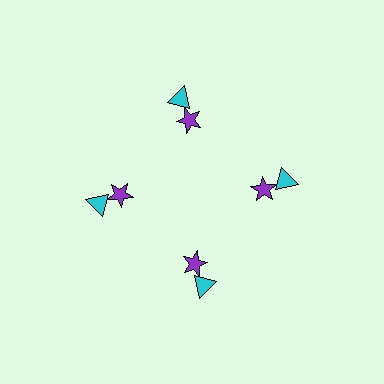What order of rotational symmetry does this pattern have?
This pattern has 4-fold rotational symmetry.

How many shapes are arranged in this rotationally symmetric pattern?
There are 8 shapes, arranged in 4 groups of 2.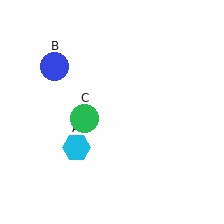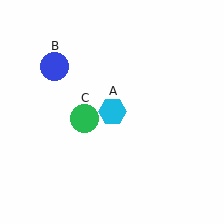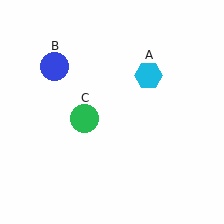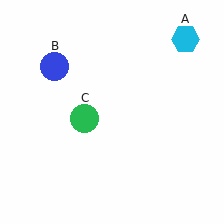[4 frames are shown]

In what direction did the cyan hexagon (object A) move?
The cyan hexagon (object A) moved up and to the right.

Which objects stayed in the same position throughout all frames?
Blue circle (object B) and green circle (object C) remained stationary.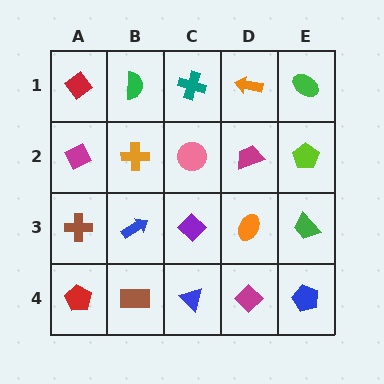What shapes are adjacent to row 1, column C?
A pink circle (row 2, column C), a green semicircle (row 1, column B), an orange arrow (row 1, column D).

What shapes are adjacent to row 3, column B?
An orange cross (row 2, column B), a brown rectangle (row 4, column B), a brown cross (row 3, column A), a purple diamond (row 3, column C).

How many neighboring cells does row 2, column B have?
4.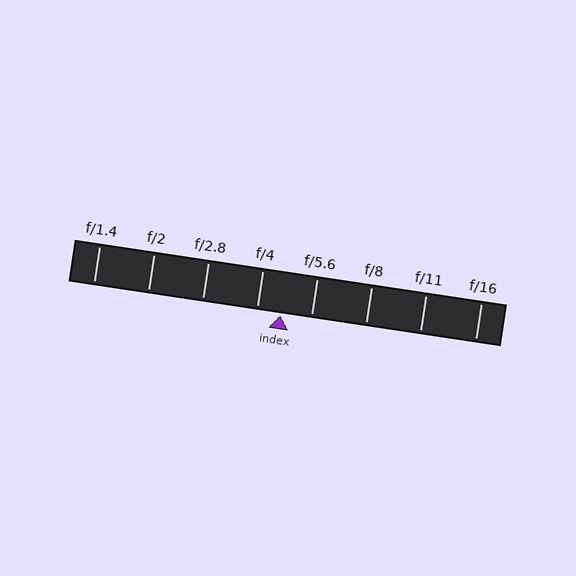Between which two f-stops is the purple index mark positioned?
The index mark is between f/4 and f/5.6.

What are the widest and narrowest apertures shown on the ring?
The widest aperture shown is f/1.4 and the narrowest is f/16.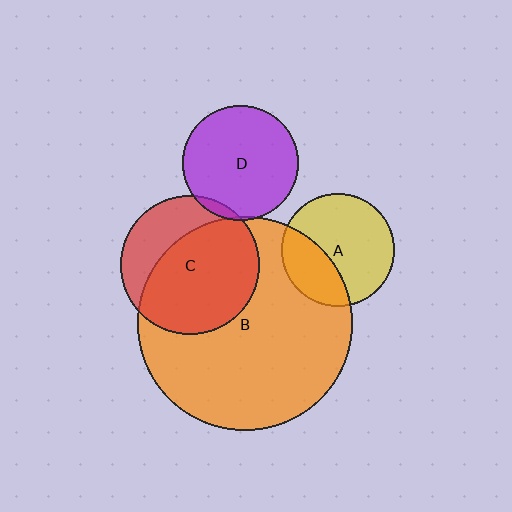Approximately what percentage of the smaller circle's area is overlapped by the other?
Approximately 5%.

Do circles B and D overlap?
Yes.